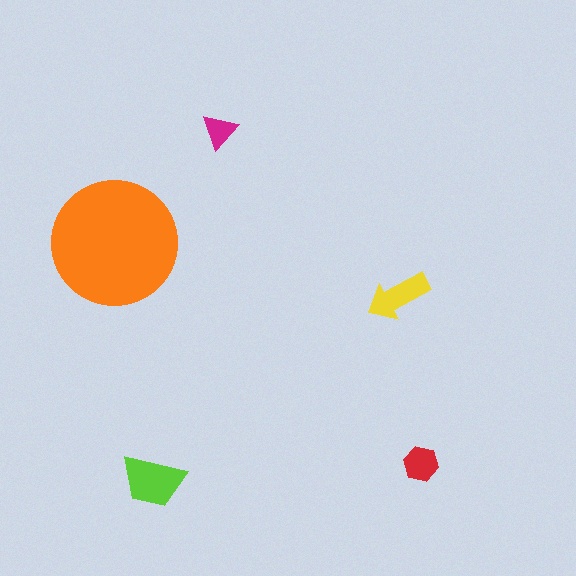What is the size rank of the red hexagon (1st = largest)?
4th.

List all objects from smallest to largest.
The magenta triangle, the red hexagon, the yellow arrow, the lime trapezoid, the orange circle.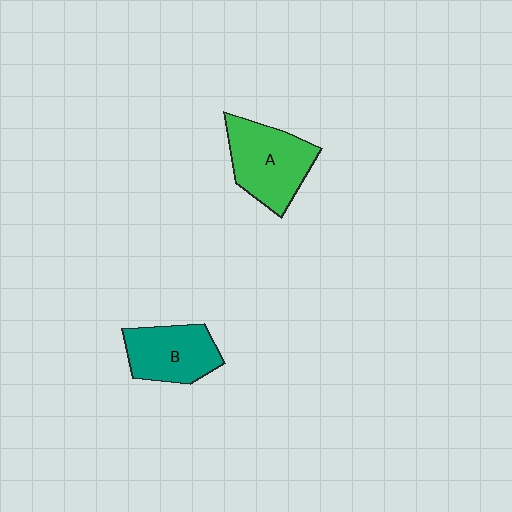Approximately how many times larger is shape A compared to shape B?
Approximately 1.2 times.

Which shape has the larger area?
Shape A (green).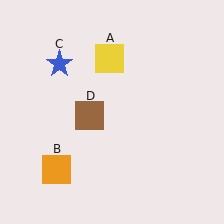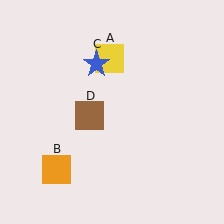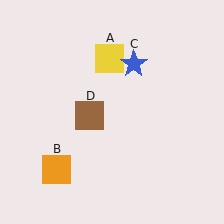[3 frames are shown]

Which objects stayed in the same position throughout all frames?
Yellow square (object A) and orange square (object B) and brown square (object D) remained stationary.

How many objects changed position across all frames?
1 object changed position: blue star (object C).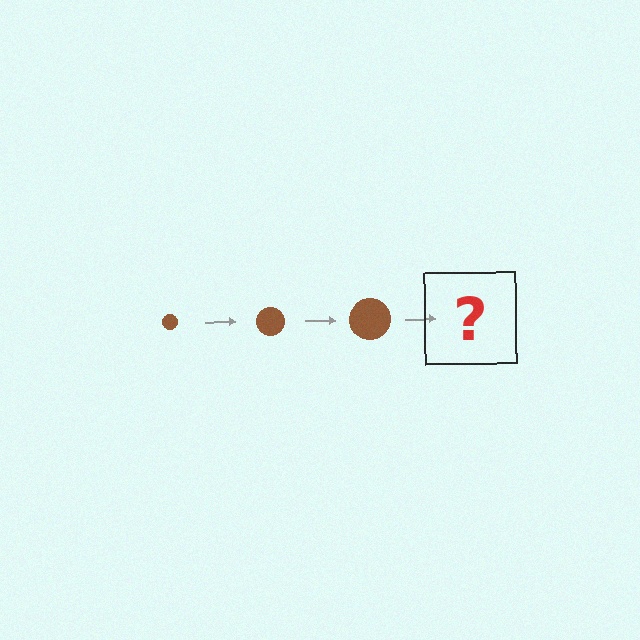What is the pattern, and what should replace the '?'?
The pattern is that the circle gets progressively larger each step. The '?' should be a brown circle, larger than the previous one.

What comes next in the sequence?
The next element should be a brown circle, larger than the previous one.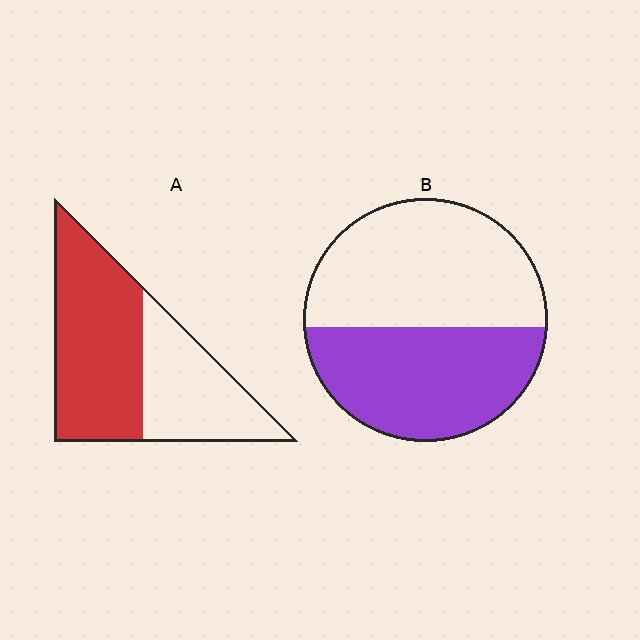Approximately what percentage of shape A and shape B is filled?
A is approximately 60% and B is approximately 45%.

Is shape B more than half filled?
Roughly half.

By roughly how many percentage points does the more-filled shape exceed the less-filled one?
By roughly 15 percentage points (A over B).